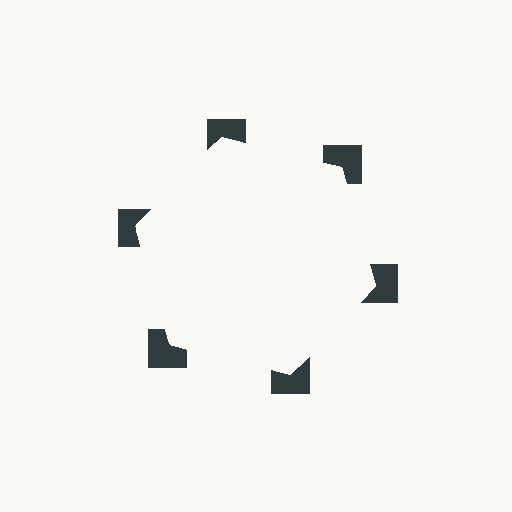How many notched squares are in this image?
There are 6 — one at each vertex of the illusory hexagon.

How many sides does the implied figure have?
6 sides.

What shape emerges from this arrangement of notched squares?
An illusory hexagon — its edges are inferred from the aligned wedge cuts in the notched squares, not physically drawn.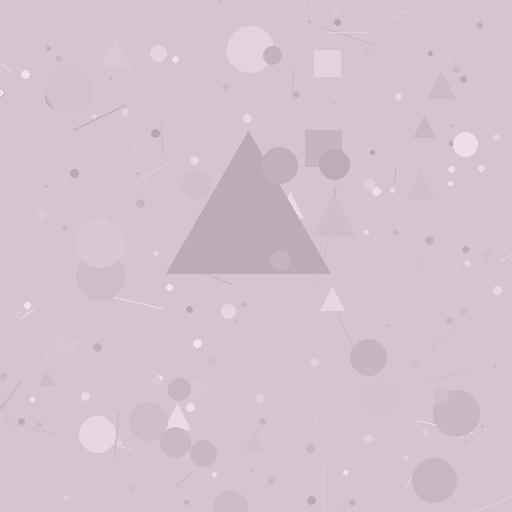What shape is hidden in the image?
A triangle is hidden in the image.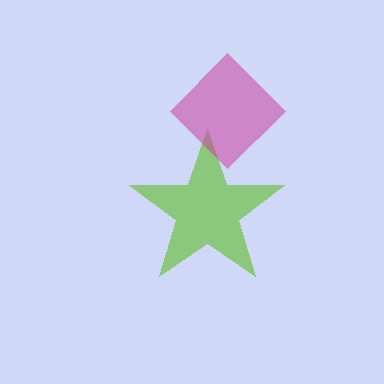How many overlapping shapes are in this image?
There are 2 overlapping shapes in the image.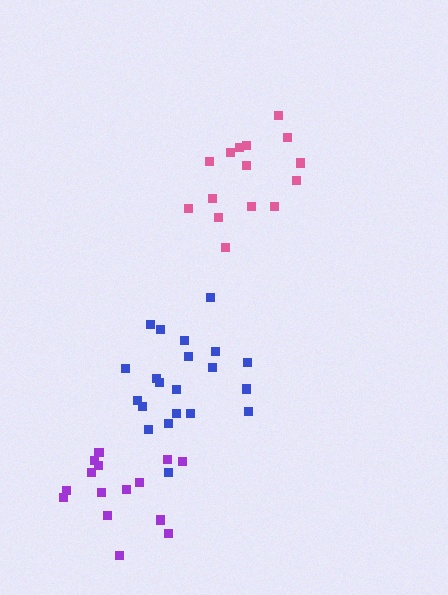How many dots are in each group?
Group 1: 21 dots, Group 2: 15 dots, Group 3: 15 dots (51 total).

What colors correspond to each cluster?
The clusters are colored: blue, purple, pink.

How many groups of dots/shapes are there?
There are 3 groups.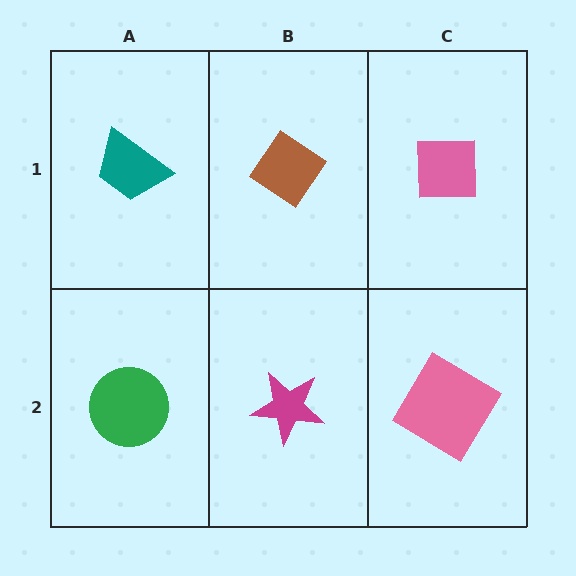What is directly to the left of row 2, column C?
A magenta star.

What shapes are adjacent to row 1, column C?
A pink diamond (row 2, column C), a brown diamond (row 1, column B).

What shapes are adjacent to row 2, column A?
A teal trapezoid (row 1, column A), a magenta star (row 2, column B).